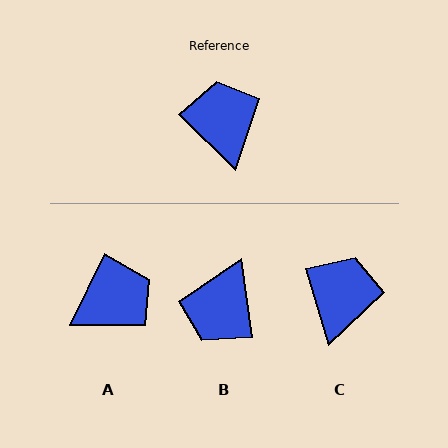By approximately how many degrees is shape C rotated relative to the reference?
Approximately 29 degrees clockwise.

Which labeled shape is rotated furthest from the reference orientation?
B, about 142 degrees away.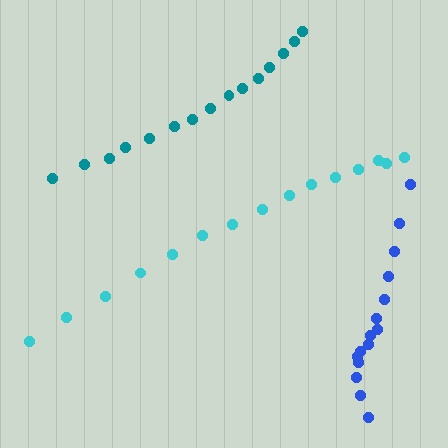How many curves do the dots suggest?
There are 3 distinct paths.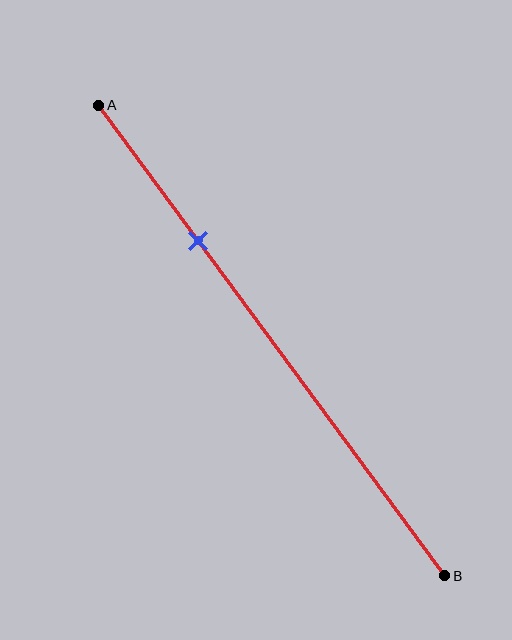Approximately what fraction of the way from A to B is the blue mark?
The blue mark is approximately 30% of the way from A to B.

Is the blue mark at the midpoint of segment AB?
No, the mark is at about 30% from A, not at the 50% midpoint.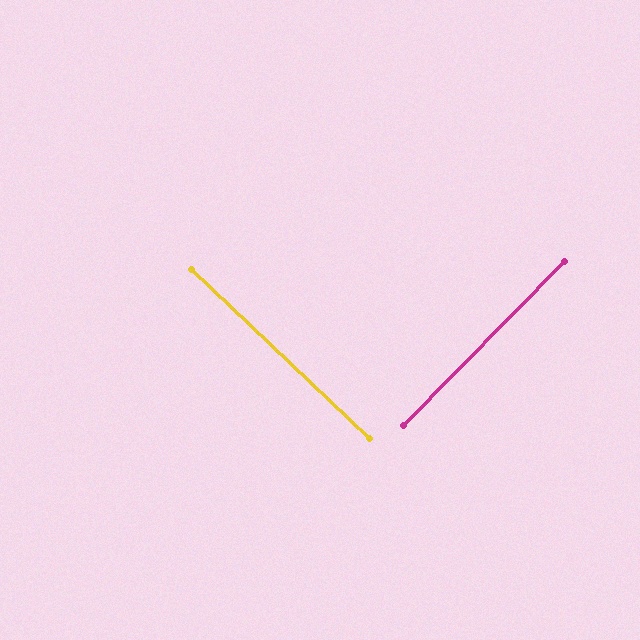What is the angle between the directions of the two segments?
Approximately 89 degrees.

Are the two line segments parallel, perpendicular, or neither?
Perpendicular — they meet at approximately 89°.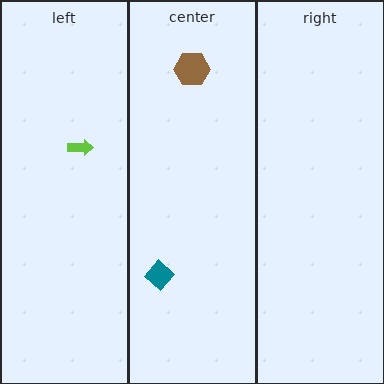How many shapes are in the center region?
2.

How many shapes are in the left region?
1.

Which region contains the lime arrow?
The left region.